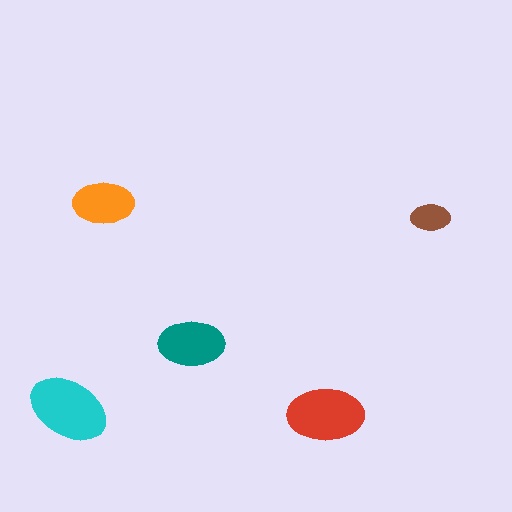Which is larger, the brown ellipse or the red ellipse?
The red one.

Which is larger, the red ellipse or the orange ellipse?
The red one.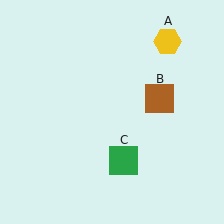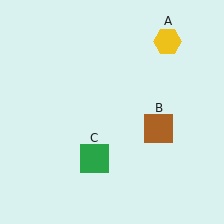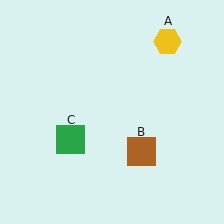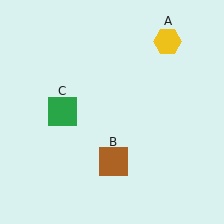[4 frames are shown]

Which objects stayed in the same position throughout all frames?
Yellow hexagon (object A) remained stationary.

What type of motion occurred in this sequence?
The brown square (object B), green square (object C) rotated clockwise around the center of the scene.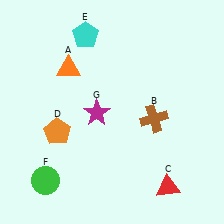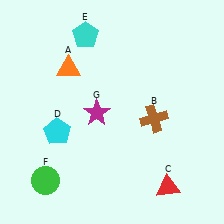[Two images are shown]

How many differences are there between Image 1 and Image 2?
There is 1 difference between the two images.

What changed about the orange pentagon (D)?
In Image 1, D is orange. In Image 2, it changed to cyan.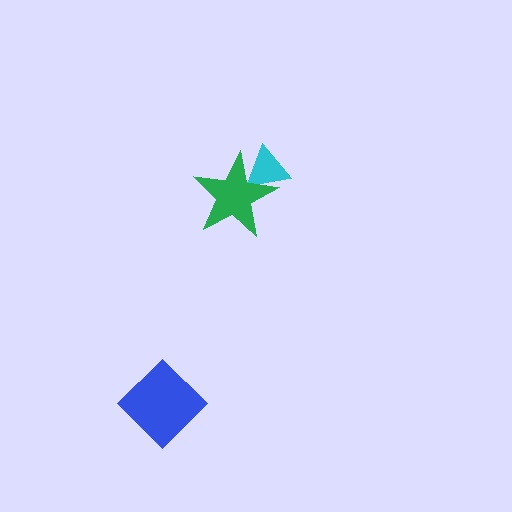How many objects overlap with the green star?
1 object overlaps with the green star.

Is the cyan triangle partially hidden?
Yes, it is partially covered by another shape.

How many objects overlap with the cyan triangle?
1 object overlaps with the cyan triangle.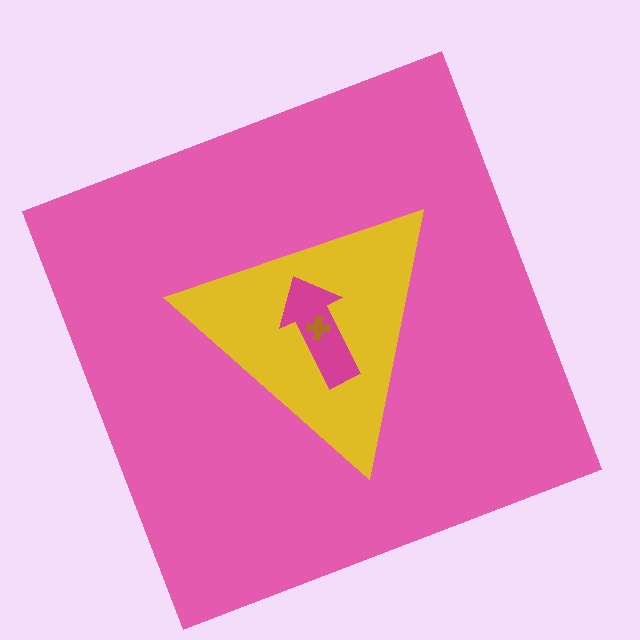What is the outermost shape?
The pink square.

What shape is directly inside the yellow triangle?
The magenta arrow.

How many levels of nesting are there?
4.